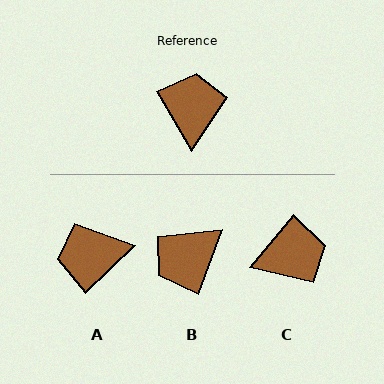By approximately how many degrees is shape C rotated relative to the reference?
Approximately 69 degrees clockwise.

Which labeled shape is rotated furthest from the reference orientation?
B, about 130 degrees away.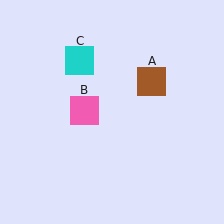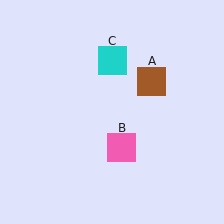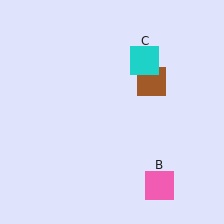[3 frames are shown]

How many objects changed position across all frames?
2 objects changed position: pink square (object B), cyan square (object C).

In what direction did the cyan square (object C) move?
The cyan square (object C) moved right.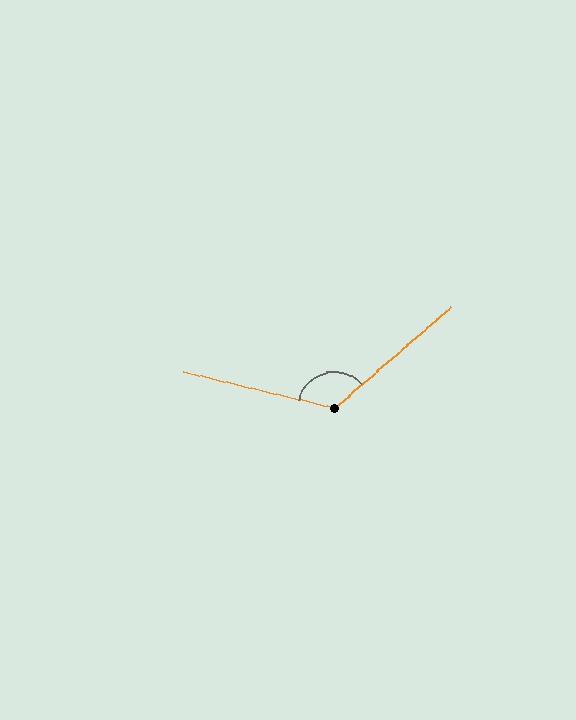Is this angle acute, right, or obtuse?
It is obtuse.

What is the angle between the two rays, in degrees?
Approximately 126 degrees.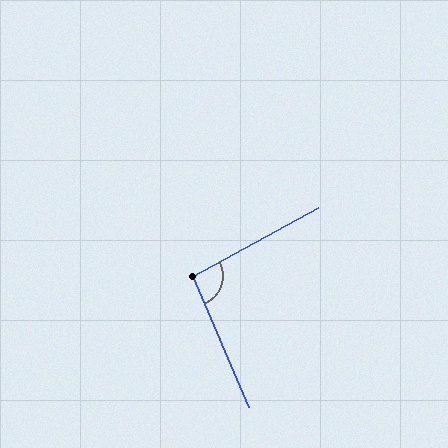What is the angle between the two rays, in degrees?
Approximately 96 degrees.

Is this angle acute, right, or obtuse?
It is obtuse.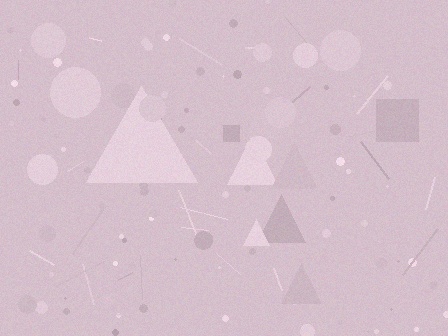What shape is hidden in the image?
A triangle is hidden in the image.